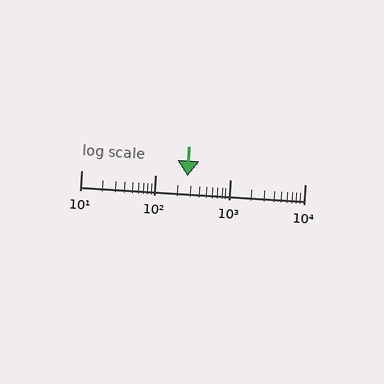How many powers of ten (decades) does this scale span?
The scale spans 3 decades, from 10 to 10000.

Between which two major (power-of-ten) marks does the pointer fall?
The pointer is between 100 and 1000.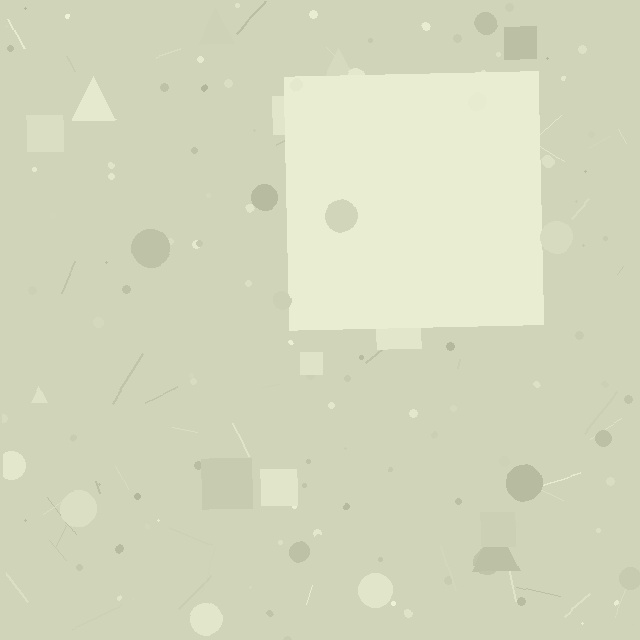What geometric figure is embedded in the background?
A square is embedded in the background.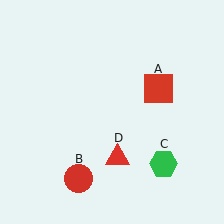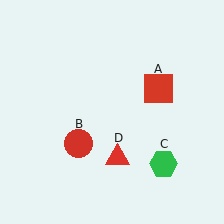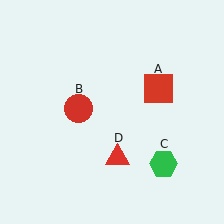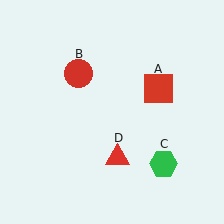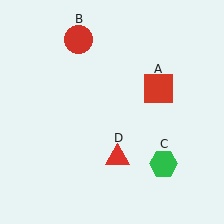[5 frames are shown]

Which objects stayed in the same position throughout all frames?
Red square (object A) and green hexagon (object C) and red triangle (object D) remained stationary.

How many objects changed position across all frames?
1 object changed position: red circle (object B).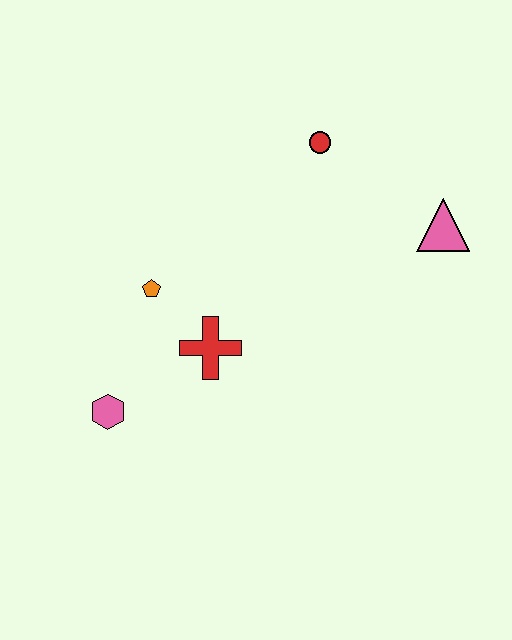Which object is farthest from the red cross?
The pink triangle is farthest from the red cross.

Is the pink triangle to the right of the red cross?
Yes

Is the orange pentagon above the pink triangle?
No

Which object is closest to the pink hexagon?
The red cross is closest to the pink hexagon.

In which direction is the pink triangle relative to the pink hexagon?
The pink triangle is to the right of the pink hexagon.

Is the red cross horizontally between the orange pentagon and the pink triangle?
Yes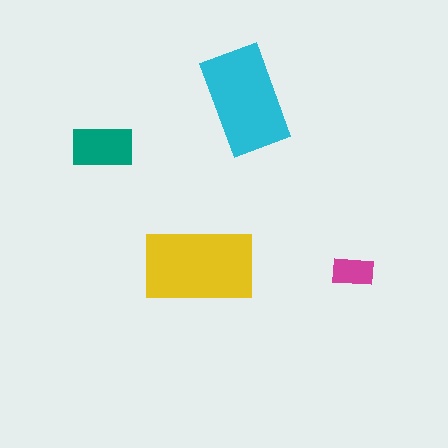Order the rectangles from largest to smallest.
the yellow one, the cyan one, the teal one, the magenta one.